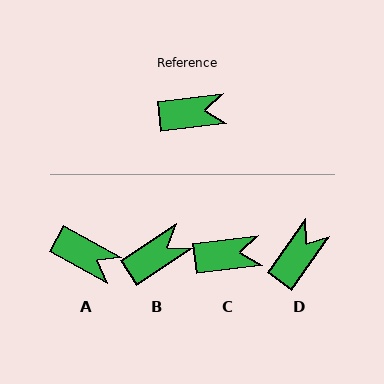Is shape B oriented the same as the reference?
No, it is off by about 27 degrees.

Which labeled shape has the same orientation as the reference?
C.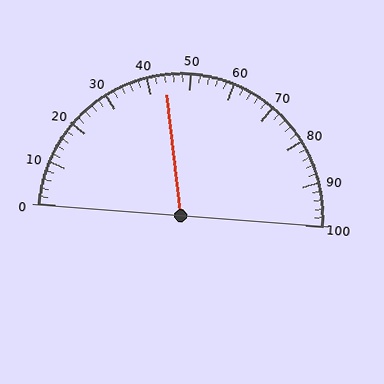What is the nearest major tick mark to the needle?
The nearest major tick mark is 40.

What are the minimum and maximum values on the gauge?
The gauge ranges from 0 to 100.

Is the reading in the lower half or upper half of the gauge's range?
The reading is in the lower half of the range (0 to 100).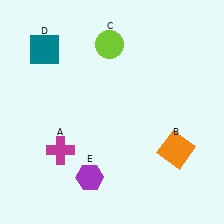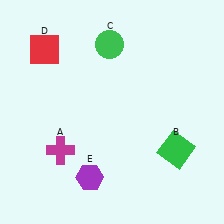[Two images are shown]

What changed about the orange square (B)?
In Image 1, B is orange. In Image 2, it changed to green.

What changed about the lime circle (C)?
In Image 1, C is lime. In Image 2, it changed to green.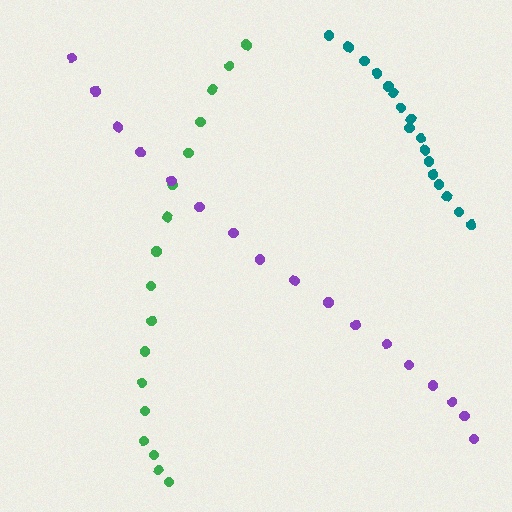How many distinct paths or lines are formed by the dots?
There are 3 distinct paths.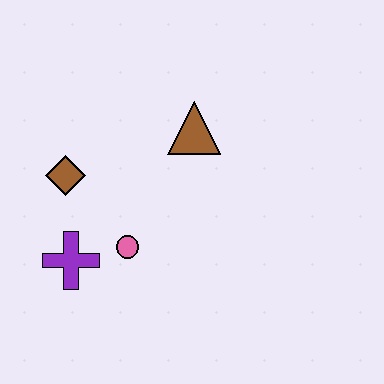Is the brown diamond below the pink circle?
No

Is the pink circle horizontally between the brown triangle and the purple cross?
Yes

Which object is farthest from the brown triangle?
The purple cross is farthest from the brown triangle.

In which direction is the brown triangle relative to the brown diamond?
The brown triangle is to the right of the brown diamond.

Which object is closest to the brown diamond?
The purple cross is closest to the brown diamond.